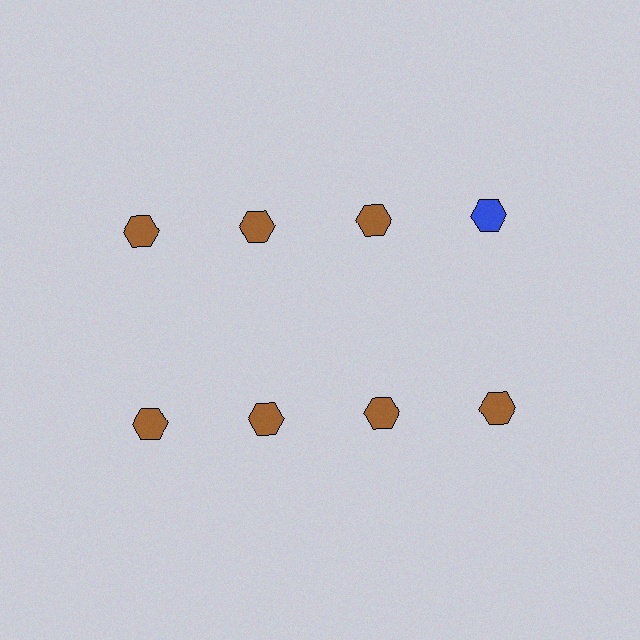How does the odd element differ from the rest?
It has a different color: blue instead of brown.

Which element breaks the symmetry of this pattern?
The blue hexagon in the top row, second from right column breaks the symmetry. All other shapes are brown hexagons.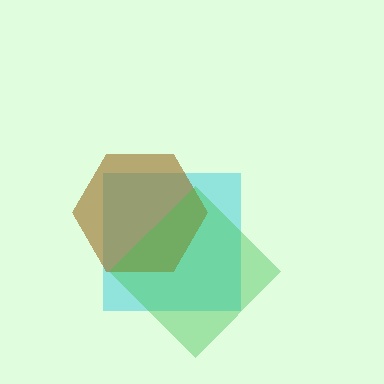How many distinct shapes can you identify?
There are 3 distinct shapes: a cyan square, a brown hexagon, a green diamond.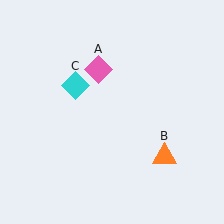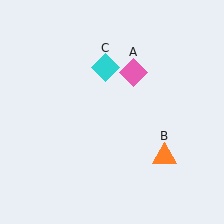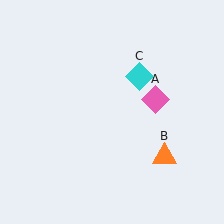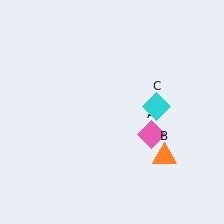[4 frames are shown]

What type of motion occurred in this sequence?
The pink diamond (object A), cyan diamond (object C) rotated clockwise around the center of the scene.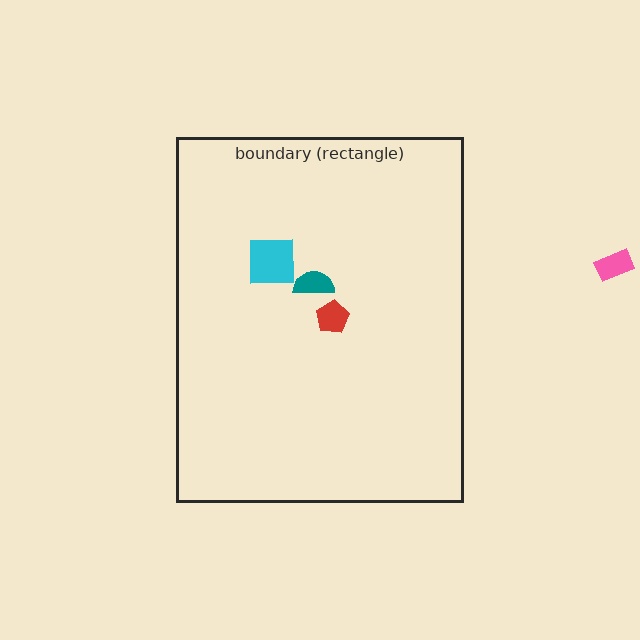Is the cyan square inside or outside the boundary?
Inside.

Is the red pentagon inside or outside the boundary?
Inside.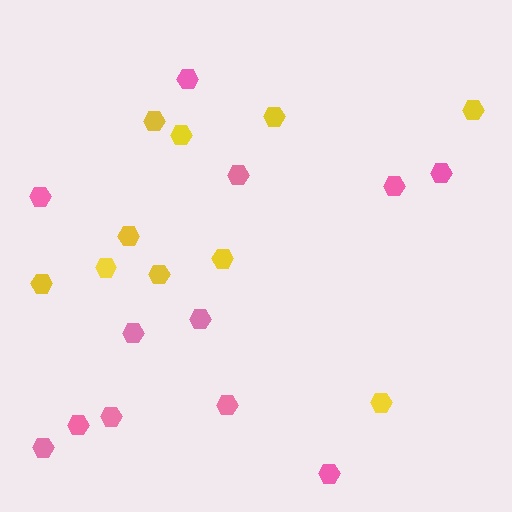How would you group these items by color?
There are 2 groups: one group of yellow hexagons (10) and one group of pink hexagons (12).